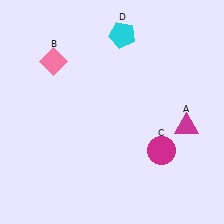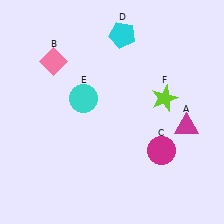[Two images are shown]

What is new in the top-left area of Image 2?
A cyan circle (E) was added in the top-left area of Image 2.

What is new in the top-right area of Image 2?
A lime star (F) was added in the top-right area of Image 2.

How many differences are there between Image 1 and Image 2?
There are 2 differences between the two images.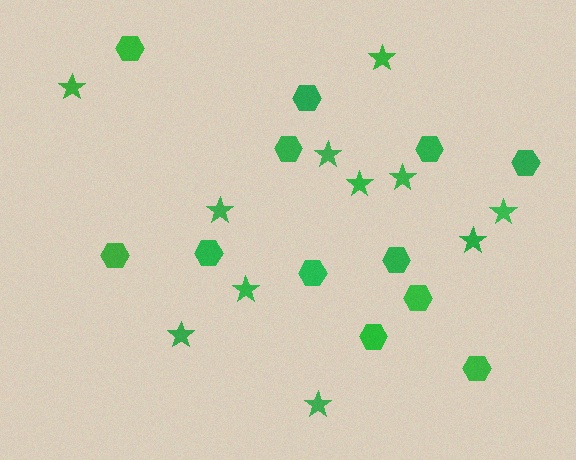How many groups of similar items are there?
There are 2 groups: one group of stars (11) and one group of hexagons (12).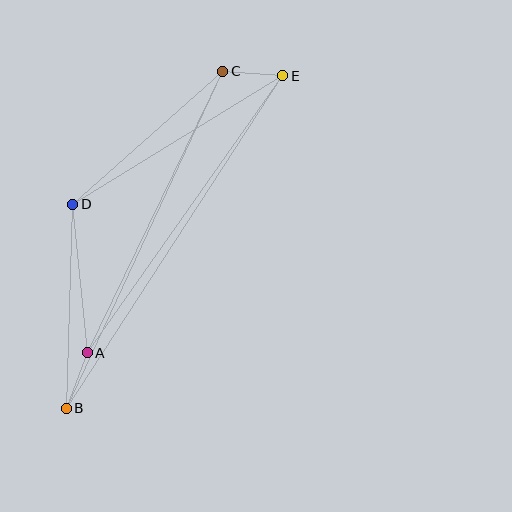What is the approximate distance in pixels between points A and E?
The distance between A and E is approximately 339 pixels.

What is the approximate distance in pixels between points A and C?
The distance between A and C is approximately 312 pixels.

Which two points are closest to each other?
Points A and B are closest to each other.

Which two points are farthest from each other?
Points B and E are farthest from each other.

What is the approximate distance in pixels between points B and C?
The distance between B and C is approximately 372 pixels.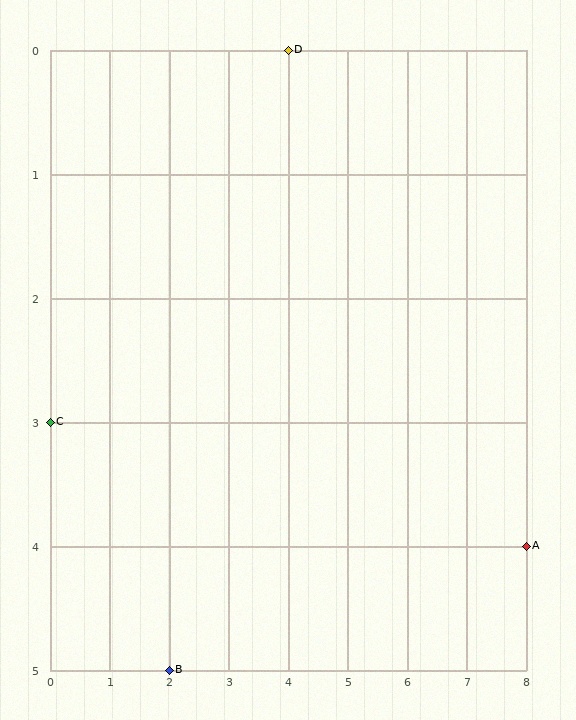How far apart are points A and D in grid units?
Points A and D are 4 columns and 4 rows apart (about 5.7 grid units diagonally).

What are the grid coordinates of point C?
Point C is at grid coordinates (0, 3).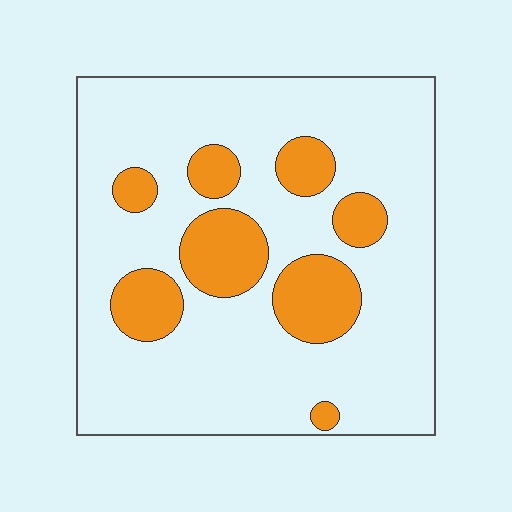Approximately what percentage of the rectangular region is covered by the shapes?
Approximately 20%.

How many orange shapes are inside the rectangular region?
8.